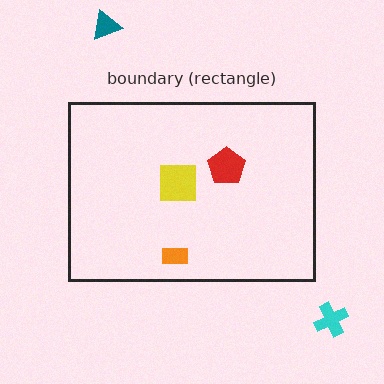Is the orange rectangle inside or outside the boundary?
Inside.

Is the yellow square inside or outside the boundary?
Inside.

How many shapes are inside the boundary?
3 inside, 2 outside.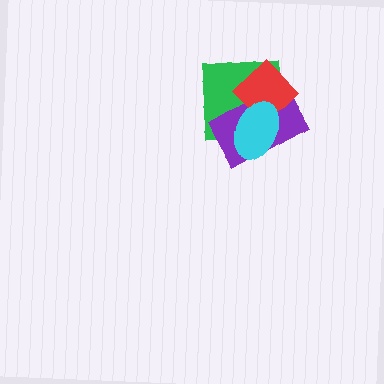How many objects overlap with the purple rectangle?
3 objects overlap with the purple rectangle.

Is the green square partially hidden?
Yes, it is partially covered by another shape.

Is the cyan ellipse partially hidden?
No, no other shape covers it.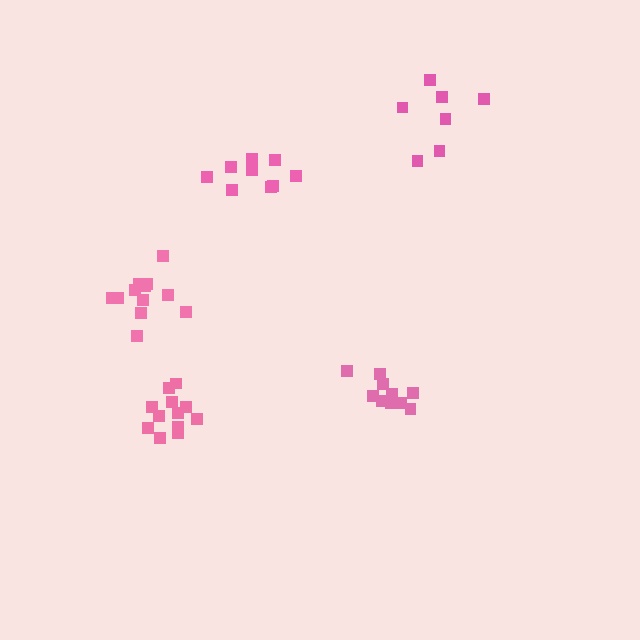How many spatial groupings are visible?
There are 5 spatial groupings.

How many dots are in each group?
Group 1: 7 dots, Group 2: 12 dots, Group 3: 10 dots, Group 4: 12 dots, Group 5: 9 dots (50 total).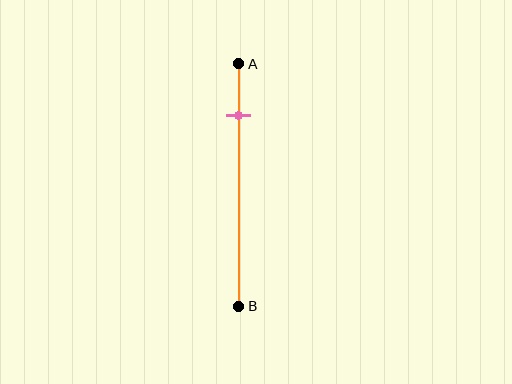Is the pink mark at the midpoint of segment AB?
No, the mark is at about 20% from A, not at the 50% midpoint.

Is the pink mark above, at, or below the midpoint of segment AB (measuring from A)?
The pink mark is above the midpoint of segment AB.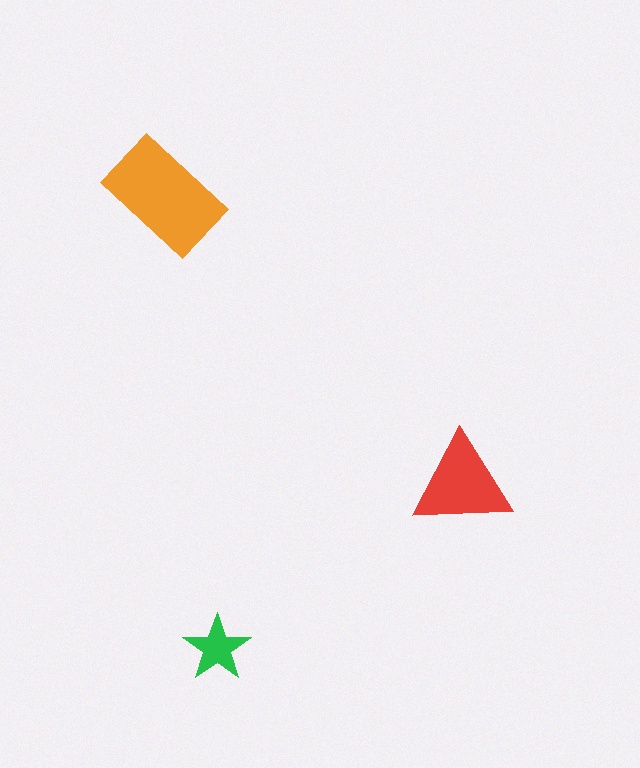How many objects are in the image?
There are 3 objects in the image.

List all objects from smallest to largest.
The green star, the red triangle, the orange rectangle.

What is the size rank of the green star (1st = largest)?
3rd.